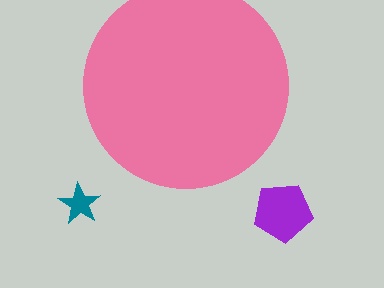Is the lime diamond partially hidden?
Yes, the lime diamond is partially hidden behind the pink circle.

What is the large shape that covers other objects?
A pink circle.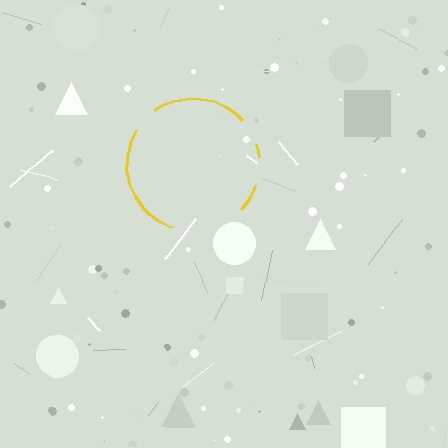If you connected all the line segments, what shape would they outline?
They would outline a circle.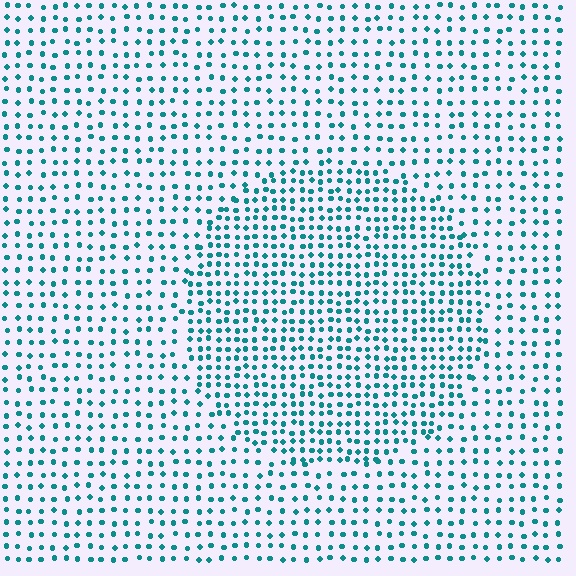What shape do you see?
I see a circle.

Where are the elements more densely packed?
The elements are more densely packed inside the circle boundary.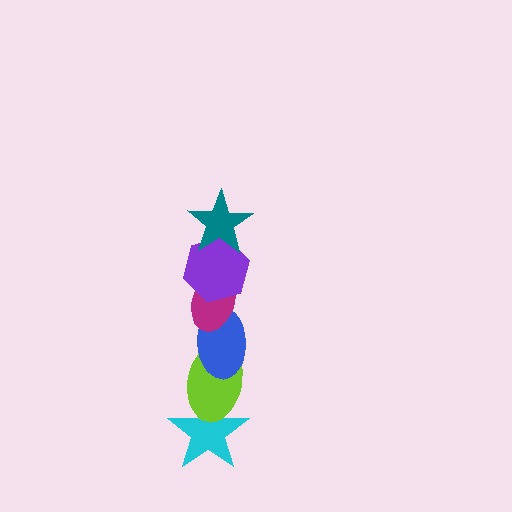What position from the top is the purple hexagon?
The purple hexagon is 2nd from the top.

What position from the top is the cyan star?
The cyan star is 6th from the top.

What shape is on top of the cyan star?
The lime ellipse is on top of the cyan star.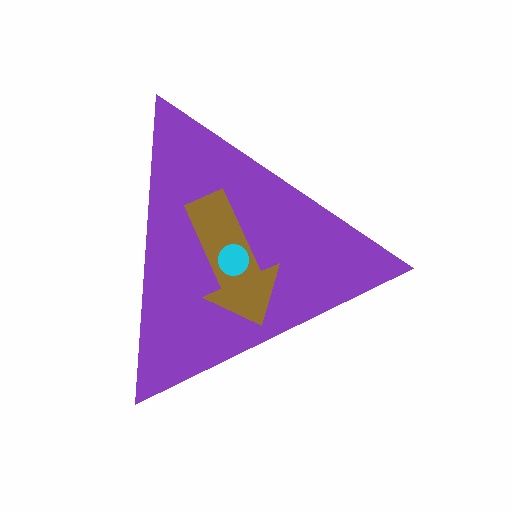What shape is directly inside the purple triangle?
The brown arrow.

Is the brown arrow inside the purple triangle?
Yes.